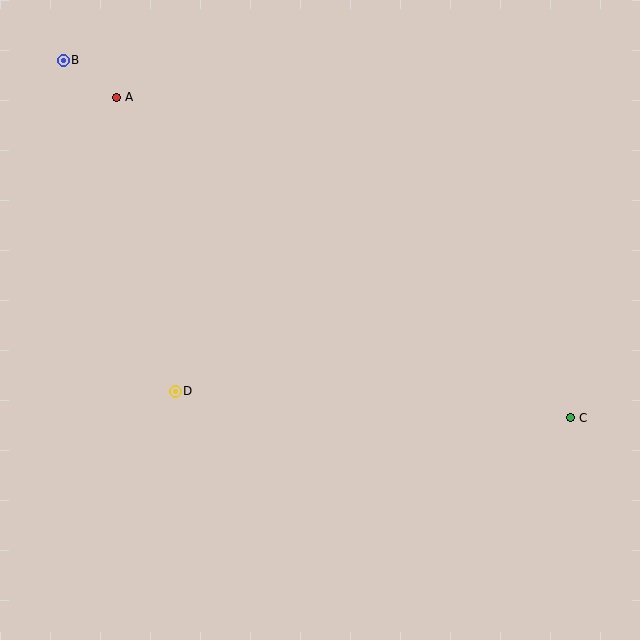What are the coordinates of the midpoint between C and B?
The midpoint between C and B is at (317, 239).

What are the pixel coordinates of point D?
Point D is at (175, 391).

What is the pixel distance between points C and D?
The distance between C and D is 396 pixels.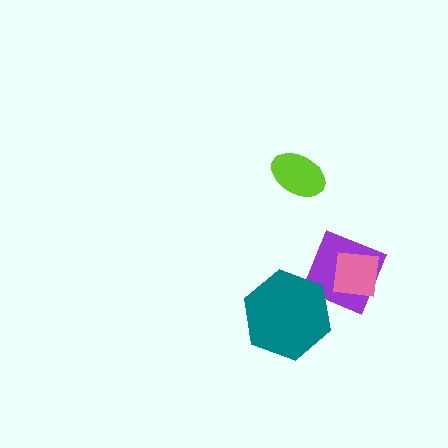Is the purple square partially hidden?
Yes, it is partially covered by another shape.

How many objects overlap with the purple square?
1 object overlaps with the purple square.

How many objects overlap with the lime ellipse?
0 objects overlap with the lime ellipse.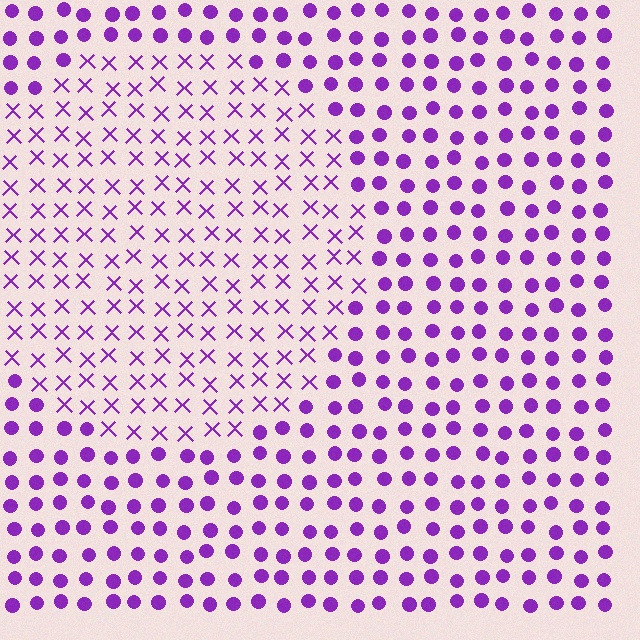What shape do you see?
I see a circle.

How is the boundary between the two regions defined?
The boundary is defined by a change in element shape: X marks inside vs. circles outside. All elements share the same color and spacing.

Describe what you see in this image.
The image is filled with small purple elements arranged in a uniform grid. A circle-shaped region contains X marks, while the surrounding area contains circles. The boundary is defined purely by the change in element shape.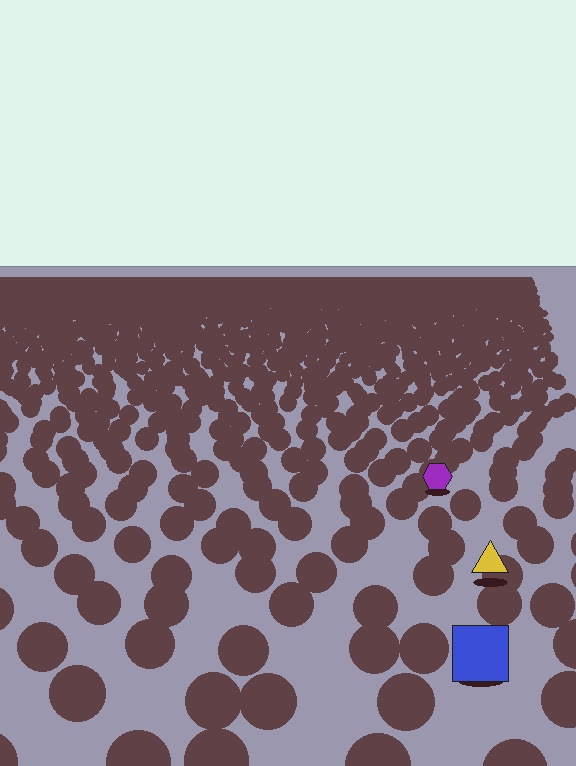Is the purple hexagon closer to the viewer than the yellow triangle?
No. The yellow triangle is closer — you can tell from the texture gradient: the ground texture is coarser near it.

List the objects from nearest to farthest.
From nearest to farthest: the blue square, the yellow triangle, the purple hexagon.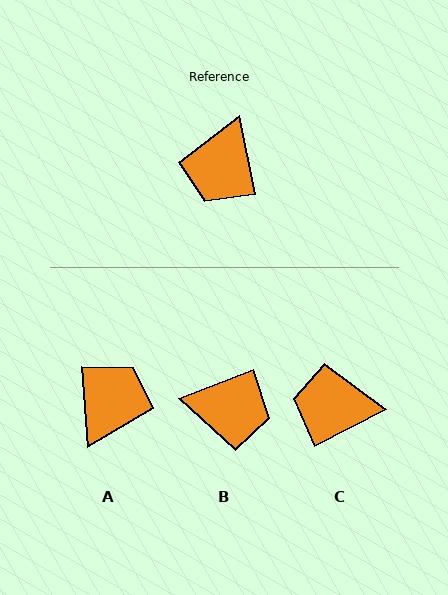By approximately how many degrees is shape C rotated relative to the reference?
Approximately 74 degrees clockwise.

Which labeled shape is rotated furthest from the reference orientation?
A, about 173 degrees away.